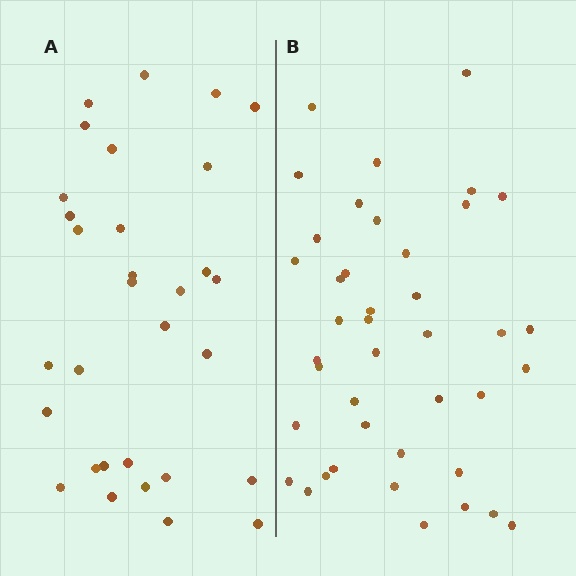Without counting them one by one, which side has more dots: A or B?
Region B (the right region) has more dots.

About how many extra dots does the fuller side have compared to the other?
Region B has roughly 10 or so more dots than region A.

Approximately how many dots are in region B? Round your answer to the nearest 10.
About 40 dots. (The exact count is 41, which rounds to 40.)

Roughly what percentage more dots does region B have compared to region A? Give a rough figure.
About 30% more.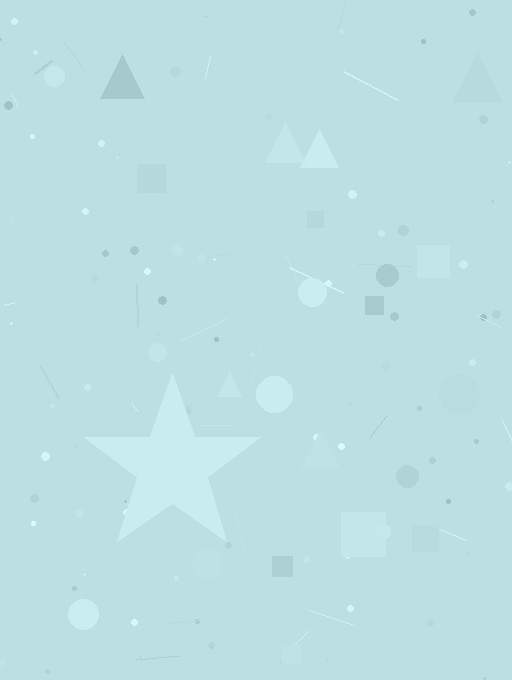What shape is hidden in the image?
A star is hidden in the image.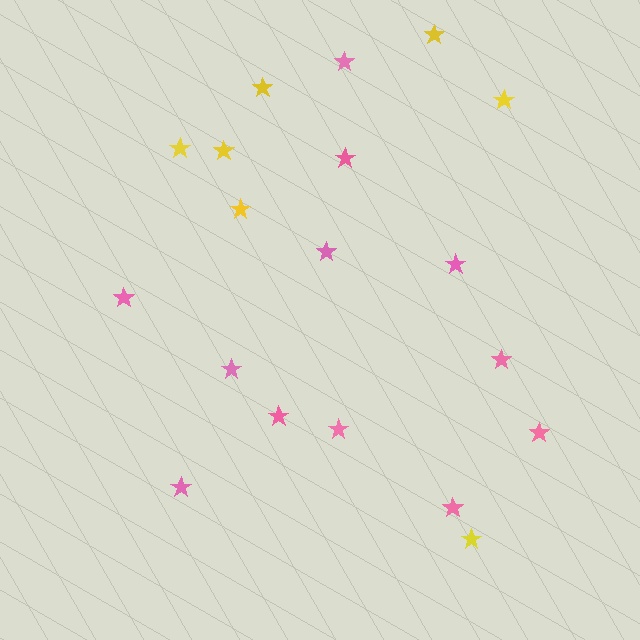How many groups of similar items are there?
There are 2 groups: one group of yellow stars (7) and one group of pink stars (12).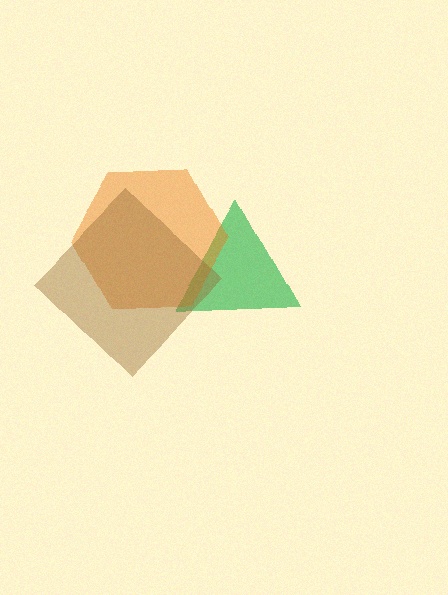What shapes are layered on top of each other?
The layered shapes are: a green triangle, an orange hexagon, a brown diamond.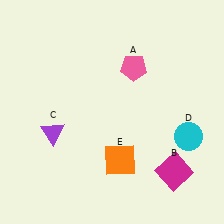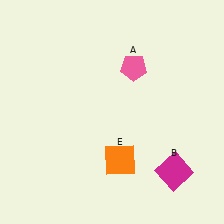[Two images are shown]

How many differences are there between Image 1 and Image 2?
There are 2 differences between the two images.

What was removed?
The cyan circle (D), the purple triangle (C) were removed in Image 2.